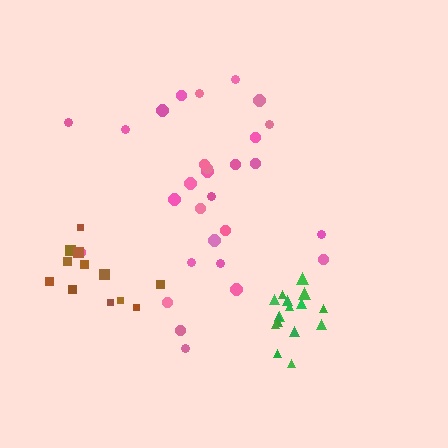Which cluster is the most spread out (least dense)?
Pink.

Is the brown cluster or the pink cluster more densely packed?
Brown.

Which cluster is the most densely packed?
Green.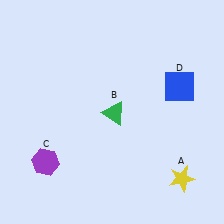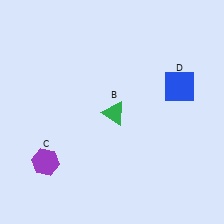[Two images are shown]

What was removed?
The yellow star (A) was removed in Image 2.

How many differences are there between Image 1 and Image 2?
There is 1 difference between the two images.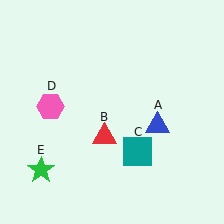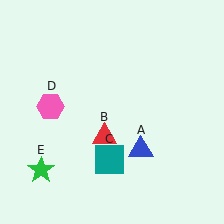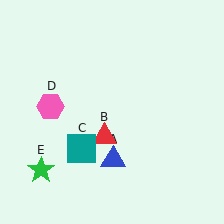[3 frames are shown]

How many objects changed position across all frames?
2 objects changed position: blue triangle (object A), teal square (object C).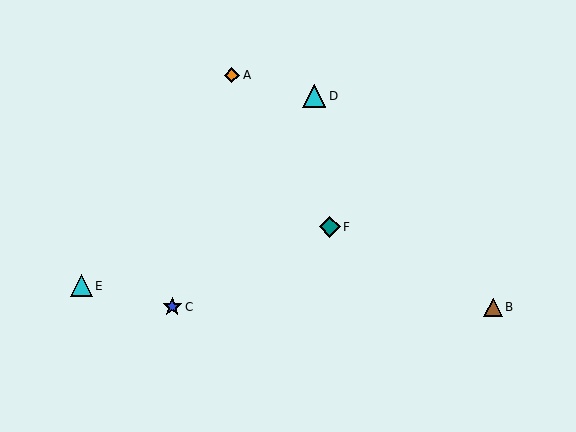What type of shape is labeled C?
Shape C is a blue star.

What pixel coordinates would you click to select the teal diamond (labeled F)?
Click at (330, 227) to select the teal diamond F.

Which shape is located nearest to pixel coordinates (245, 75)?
The orange diamond (labeled A) at (232, 75) is nearest to that location.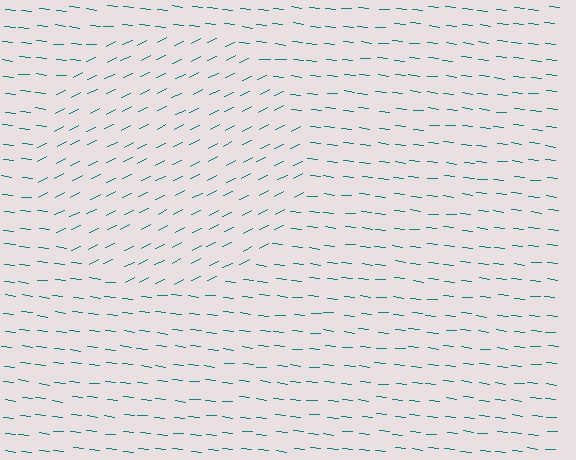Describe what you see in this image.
The image is filled with small teal line segments. A circle region in the image has lines oriented differently from the surrounding lines, creating a visible texture boundary.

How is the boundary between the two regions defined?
The boundary is defined purely by a change in line orientation (approximately 32 degrees difference). All lines are the same color and thickness.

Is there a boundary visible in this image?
Yes, there is a texture boundary formed by a change in line orientation.